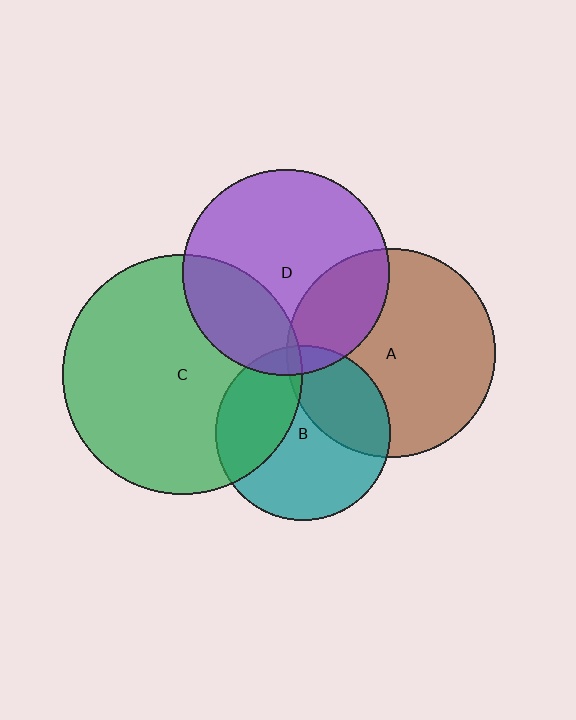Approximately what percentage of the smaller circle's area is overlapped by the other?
Approximately 35%.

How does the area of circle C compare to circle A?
Approximately 1.3 times.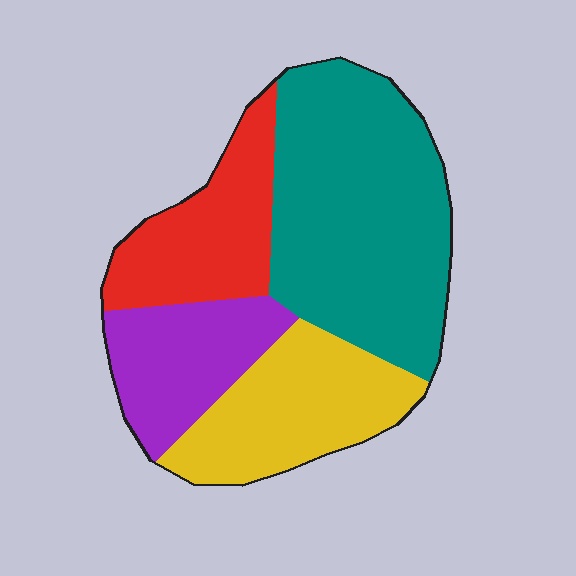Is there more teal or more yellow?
Teal.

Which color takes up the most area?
Teal, at roughly 40%.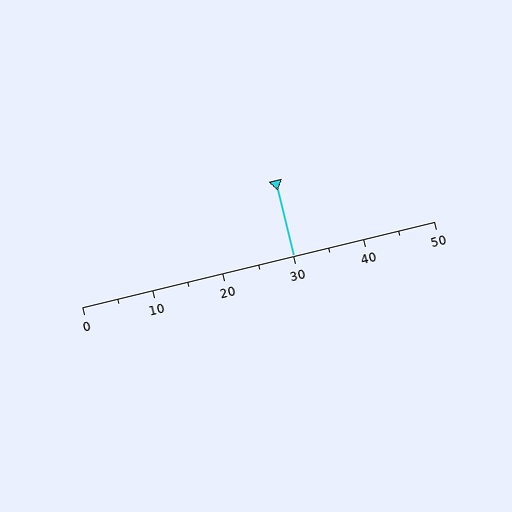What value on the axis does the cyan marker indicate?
The marker indicates approximately 30.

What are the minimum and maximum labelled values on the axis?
The axis runs from 0 to 50.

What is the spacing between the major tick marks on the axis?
The major ticks are spaced 10 apart.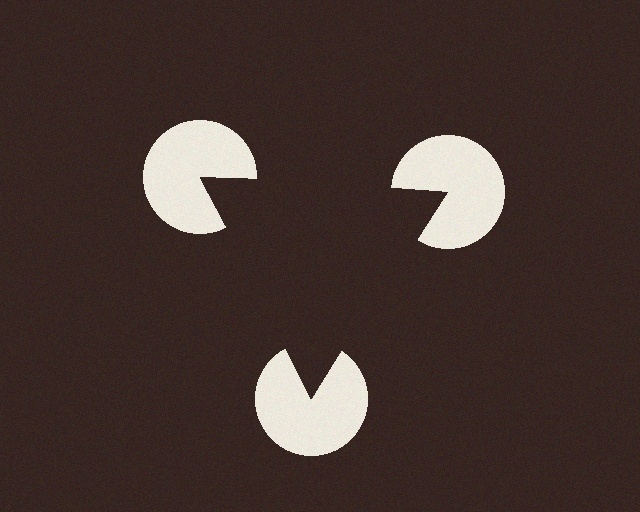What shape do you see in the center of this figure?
An illusory triangle — its edges are inferred from the aligned wedge cuts in the pac-man discs, not physically drawn.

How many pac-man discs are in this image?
There are 3 — one at each vertex of the illusory triangle.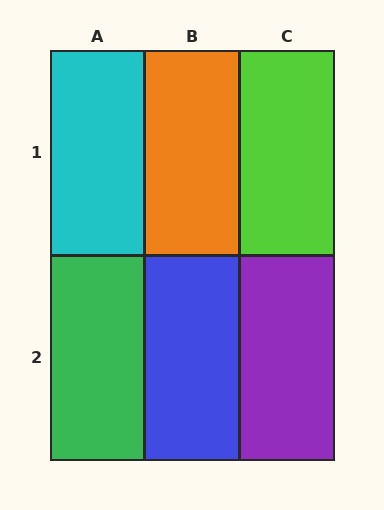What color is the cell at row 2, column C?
Purple.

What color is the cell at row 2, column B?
Blue.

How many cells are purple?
1 cell is purple.